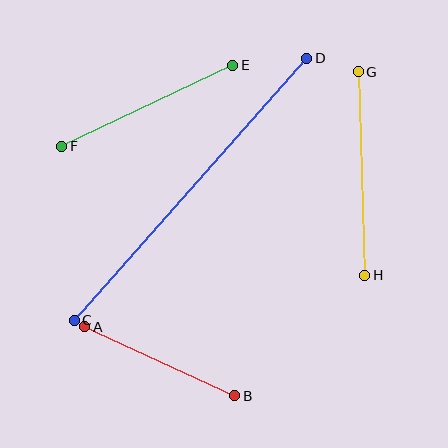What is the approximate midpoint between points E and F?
The midpoint is at approximately (147, 106) pixels.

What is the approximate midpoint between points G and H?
The midpoint is at approximately (362, 173) pixels.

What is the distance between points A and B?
The distance is approximately 165 pixels.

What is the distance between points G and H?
The distance is approximately 204 pixels.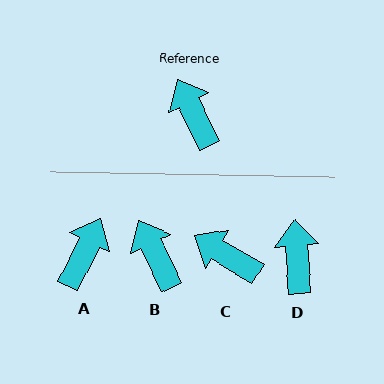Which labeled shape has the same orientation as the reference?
B.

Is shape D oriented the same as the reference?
No, it is off by about 22 degrees.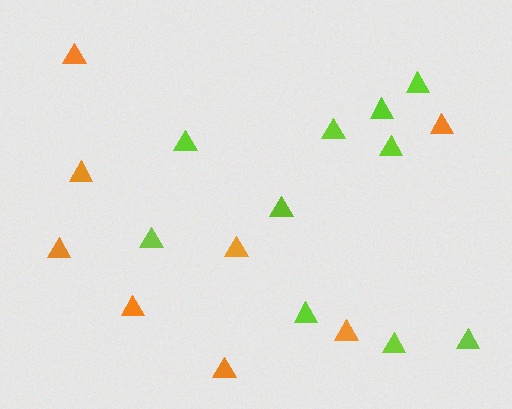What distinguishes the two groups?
There are 2 groups: one group of lime triangles (10) and one group of orange triangles (8).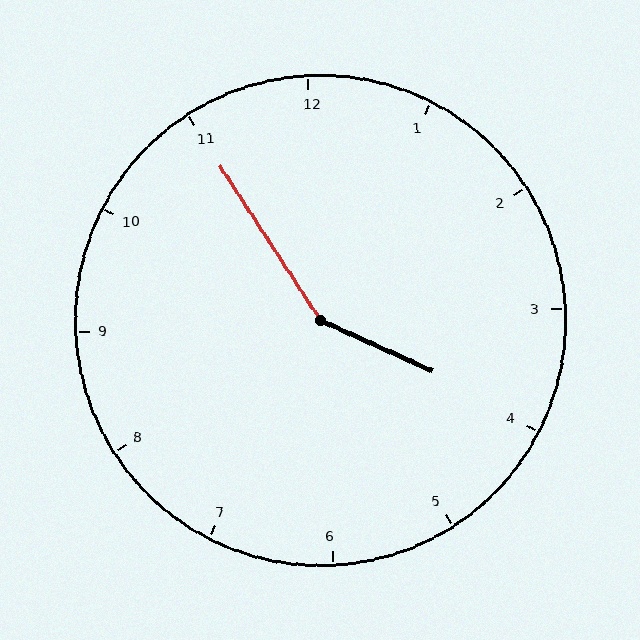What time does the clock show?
3:55.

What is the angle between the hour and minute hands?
Approximately 148 degrees.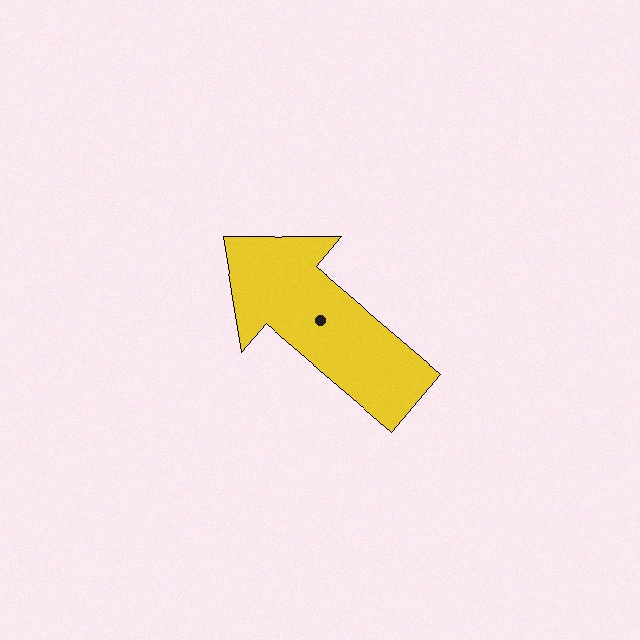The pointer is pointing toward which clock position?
Roughly 10 o'clock.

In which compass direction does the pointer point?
Northwest.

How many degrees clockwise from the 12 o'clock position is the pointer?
Approximately 310 degrees.